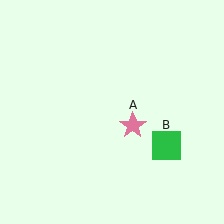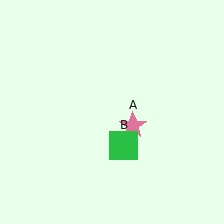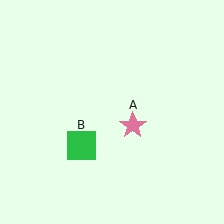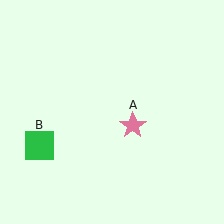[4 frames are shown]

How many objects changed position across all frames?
1 object changed position: green square (object B).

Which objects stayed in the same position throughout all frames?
Pink star (object A) remained stationary.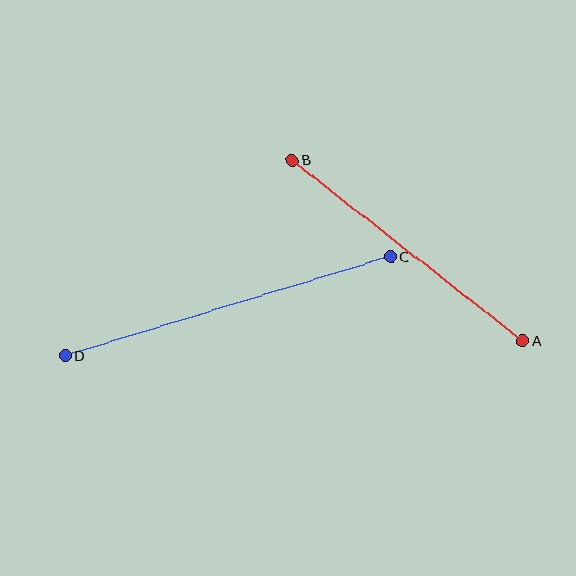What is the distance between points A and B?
The distance is approximately 294 pixels.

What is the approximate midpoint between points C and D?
The midpoint is at approximately (228, 306) pixels.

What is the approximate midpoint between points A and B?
The midpoint is at approximately (408, 251) pixels.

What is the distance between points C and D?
The distance is approximately 340 pixels.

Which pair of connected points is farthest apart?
Points C and D are farthest apart.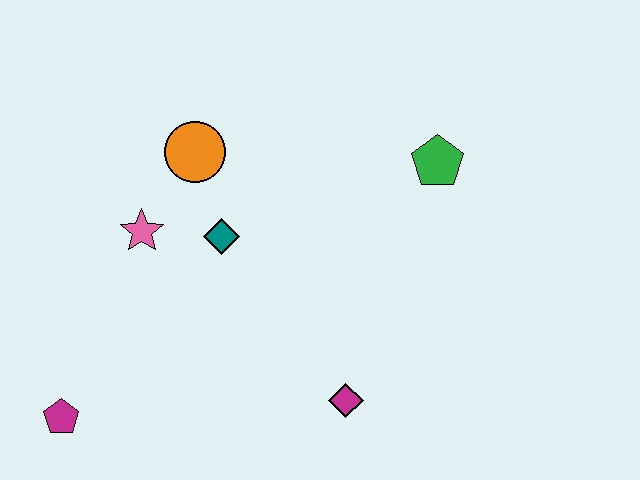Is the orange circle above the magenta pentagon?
Yes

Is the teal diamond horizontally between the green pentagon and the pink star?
Yes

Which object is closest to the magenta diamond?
The teal diamond is closest to the magenta diamond.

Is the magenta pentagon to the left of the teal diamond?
Yes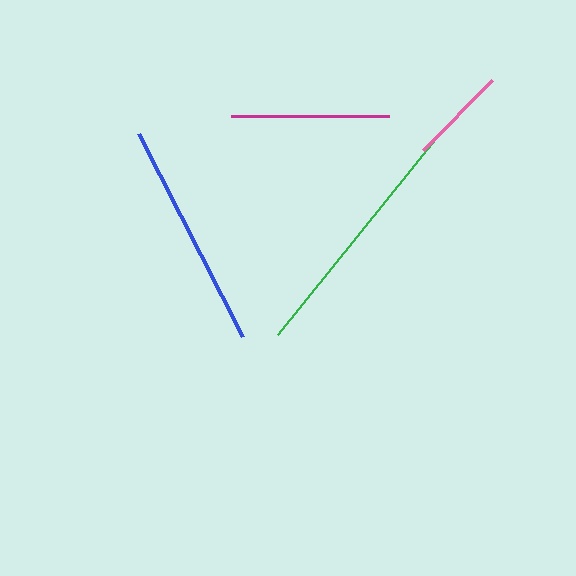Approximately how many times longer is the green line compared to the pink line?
The green line is approximately 2.6 times the length of the pink line.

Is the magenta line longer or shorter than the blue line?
The blue line is longer than the magenta line.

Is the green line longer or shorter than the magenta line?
The green line is longer than the magenta line.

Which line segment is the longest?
The green line is the longest at approximately 258 pixels.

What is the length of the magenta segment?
The magenta segment is approximately 158 pixels long.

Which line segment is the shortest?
The pink line is the shortest at approximately 98 pixels.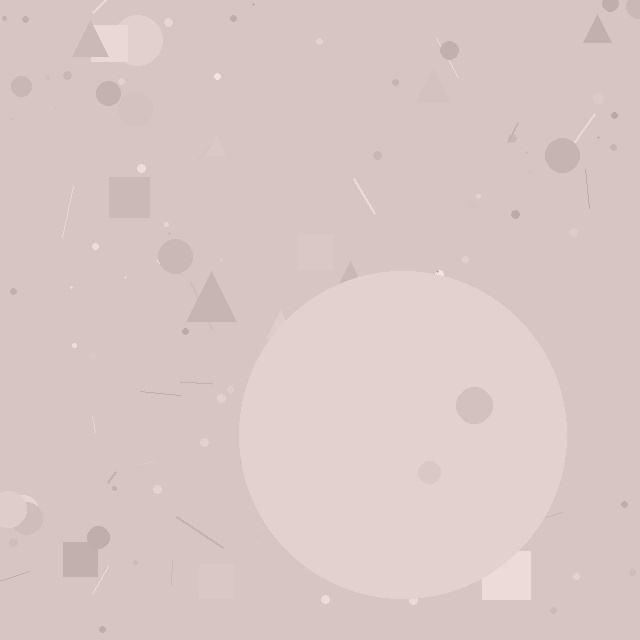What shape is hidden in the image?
A circle is hidden in the image.